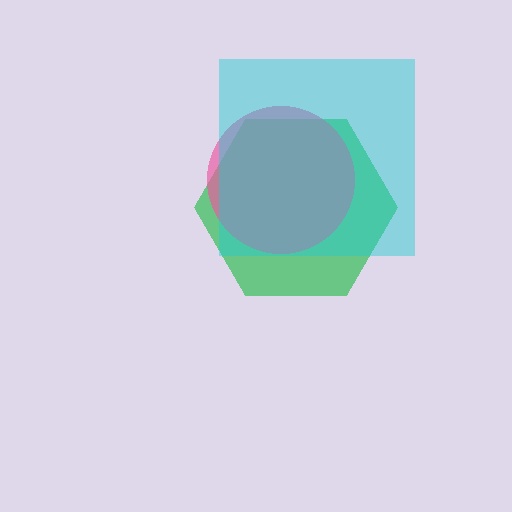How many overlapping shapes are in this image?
There are 3 overlapping shapes in the image.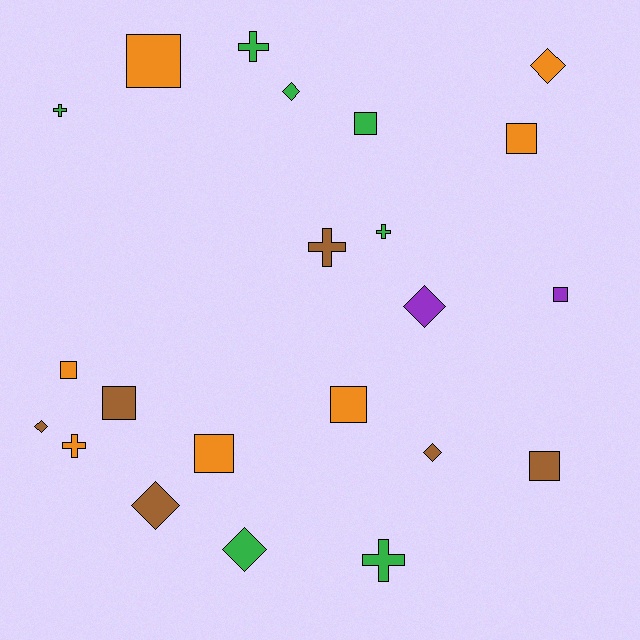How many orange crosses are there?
There is 1 orange cross.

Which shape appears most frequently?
Square, with 9 objects.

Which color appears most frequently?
Green, with 7 objects.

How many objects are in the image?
There are 22 objects.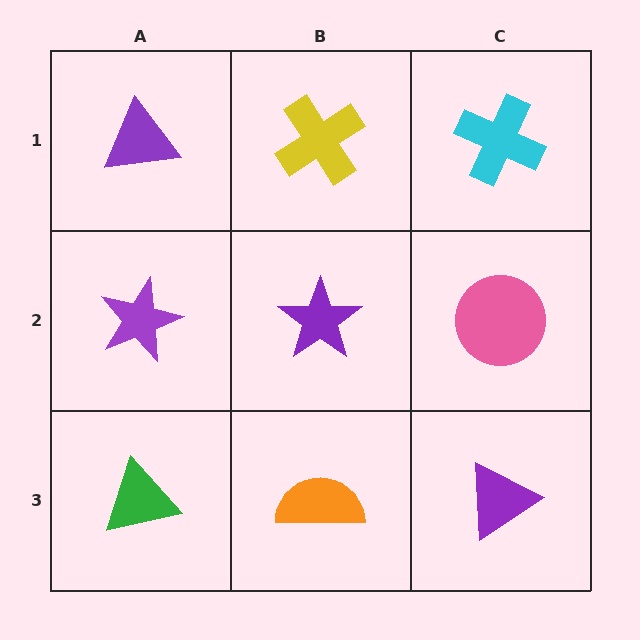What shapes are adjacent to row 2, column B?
A yellow cross (row 1, column B), an orange semicircle (row 3, column B), a purple star (row 2, column A), a pink circle (row 2, column C).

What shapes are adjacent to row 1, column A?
A purple star (row 2, column A), a yellow cross (row 1, column B).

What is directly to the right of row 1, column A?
A yellow cross.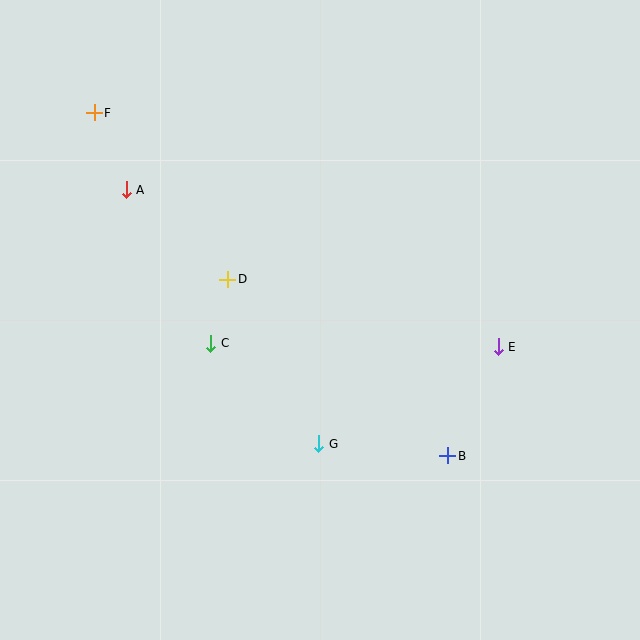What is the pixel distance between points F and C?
The distance between F and C is 258 pixels.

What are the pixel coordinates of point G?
Point G is at (319, 444).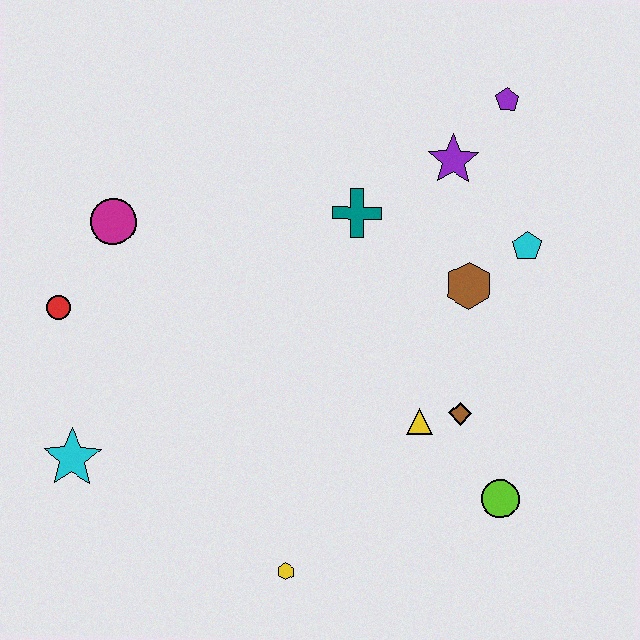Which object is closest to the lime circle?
The brown diamond is closest to the lime circle.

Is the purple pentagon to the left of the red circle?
No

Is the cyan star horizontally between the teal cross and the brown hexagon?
No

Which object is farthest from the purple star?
The cyan star is farthest from the purple star.